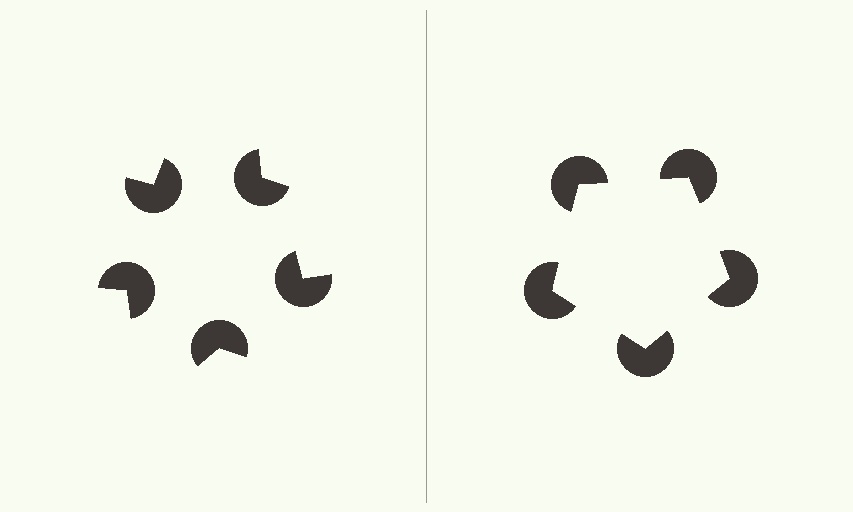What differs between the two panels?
The pac-man discs are positioned identically on both sides; only the wedge orientations differ. On the right they align to a pentagon; on the left they are misaligned.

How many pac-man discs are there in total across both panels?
10 — 5 on each side.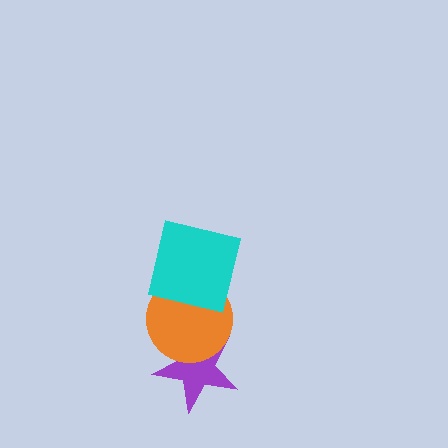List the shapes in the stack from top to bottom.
From top to bottom: the cyan square, the orange circle, the purple star.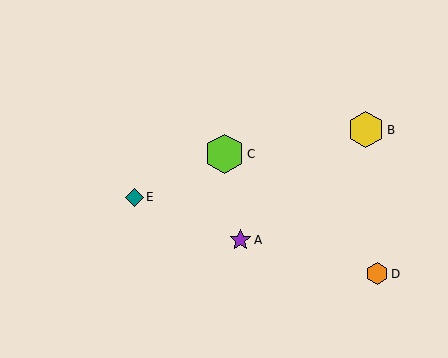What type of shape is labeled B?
Shape B is a yellow hexagon.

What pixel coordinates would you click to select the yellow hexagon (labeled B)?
Click at (366, 130) to select the yellow hexagon B.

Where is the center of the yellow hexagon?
The center of the yellow hexagon is at (366, 130).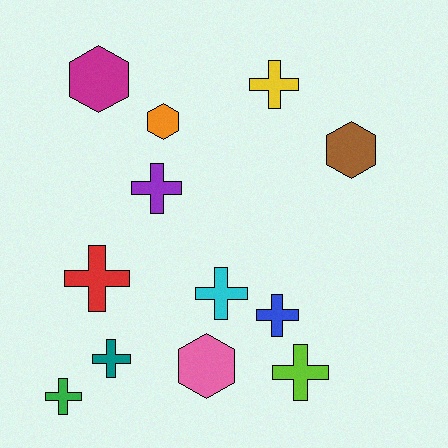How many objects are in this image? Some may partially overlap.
There are 12 objects.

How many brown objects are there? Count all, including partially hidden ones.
There is 1 brown object.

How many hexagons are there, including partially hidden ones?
There are 4 hexagons.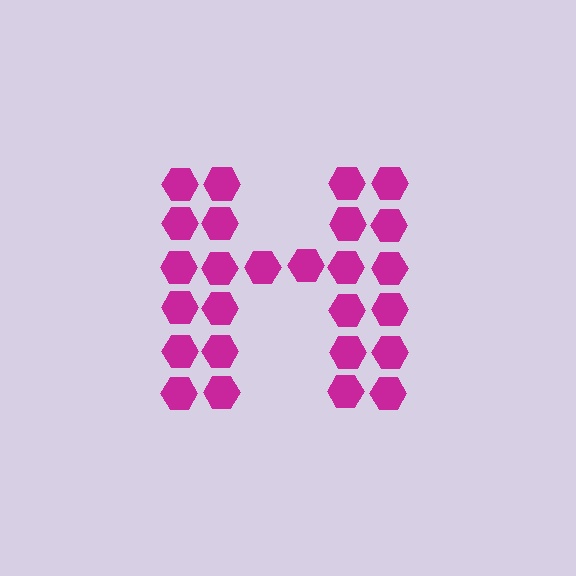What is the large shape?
The large shape is the letter H.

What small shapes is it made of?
It is made of small hexagons.